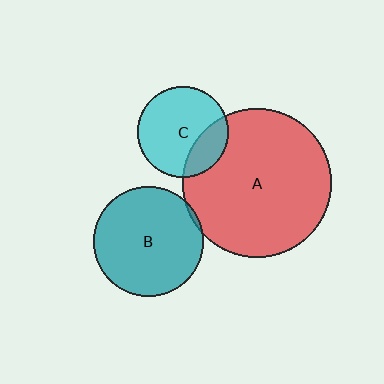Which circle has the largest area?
Circle A (red).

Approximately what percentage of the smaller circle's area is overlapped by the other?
Approximately 25%.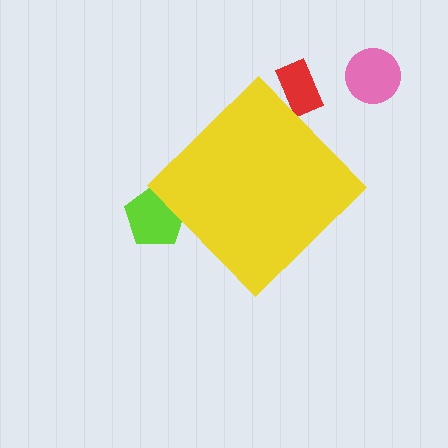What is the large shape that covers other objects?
A yellow diamond.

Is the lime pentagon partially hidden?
Yes, the lime pentagon is partially hidden behind the yellow diamond.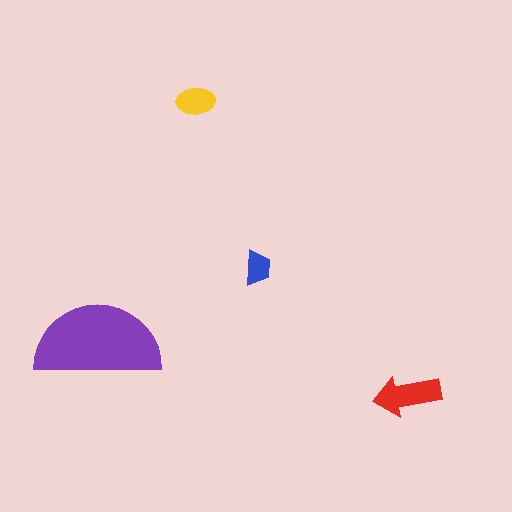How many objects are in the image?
There are 4 objects in the image.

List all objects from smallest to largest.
The blue trapezoid, the yellow ellipse, the red arrow, the purple semicircle.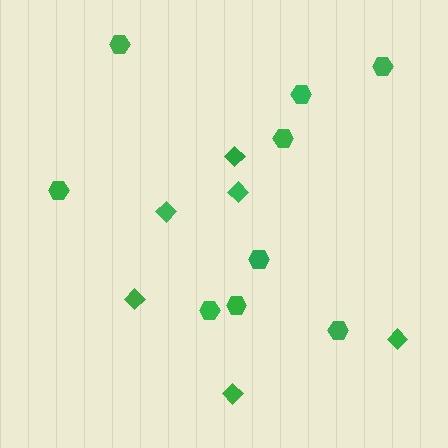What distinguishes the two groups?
There are 2 groups: one group of hexagons (9) and one group of diamonds (6).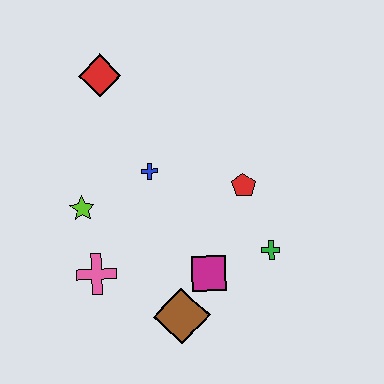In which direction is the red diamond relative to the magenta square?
The red diamond is above the magenta square.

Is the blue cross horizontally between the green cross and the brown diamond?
No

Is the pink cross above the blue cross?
No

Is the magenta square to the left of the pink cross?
No